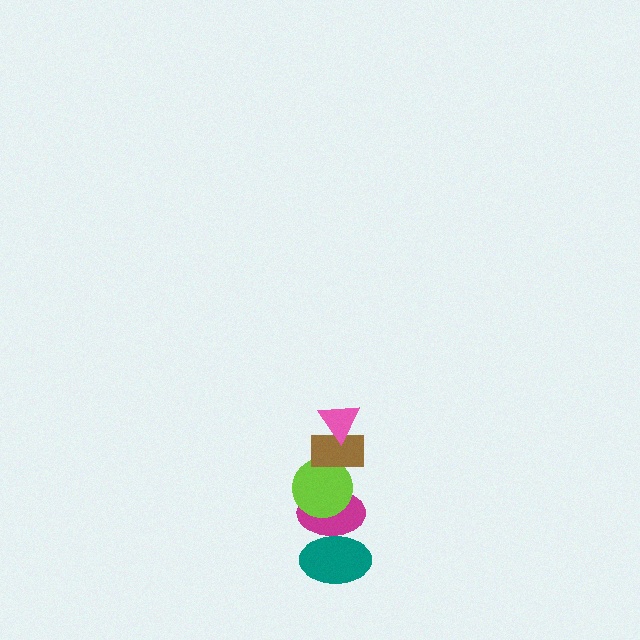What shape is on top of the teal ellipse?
The magenta ellipse is on top of the teal ellipse.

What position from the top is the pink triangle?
The pink triangle is 1st from the top.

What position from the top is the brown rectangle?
The brown rectangle is 2nd from the top.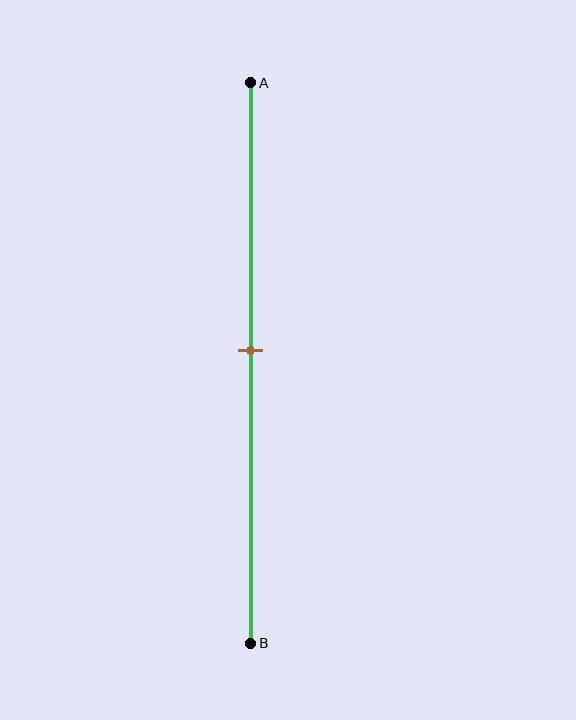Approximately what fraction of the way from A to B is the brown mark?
The brown mark is approximately 50% of the way from A to B.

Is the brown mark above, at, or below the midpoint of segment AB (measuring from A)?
The brown mark is approximately at the midpoint of segment AB.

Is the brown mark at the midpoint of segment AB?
Yes, the mark is approximately at the midpoint.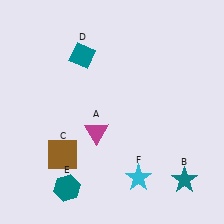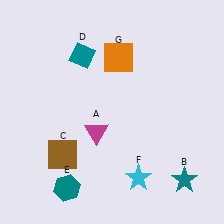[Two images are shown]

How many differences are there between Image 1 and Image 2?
There is 1 difference between the two images.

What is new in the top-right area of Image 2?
An orange square (G) was added in the top-right area of Image 2.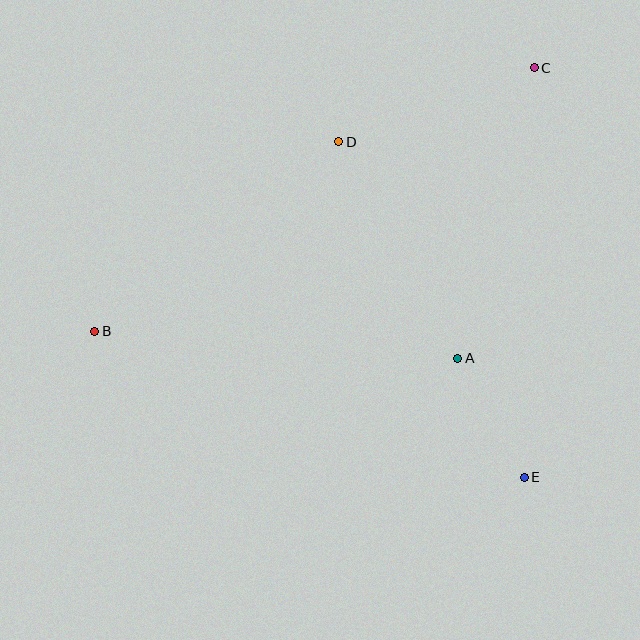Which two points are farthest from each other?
Points B and C are farthest from each other.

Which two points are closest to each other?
Points A and E are closest to each other.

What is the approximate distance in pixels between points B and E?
The distance between B and E is approximately 454 pixels.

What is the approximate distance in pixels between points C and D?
The distance between C and D is approximately 209 pixels.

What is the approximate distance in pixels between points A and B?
The distance between A and B is approximately 364 pixels.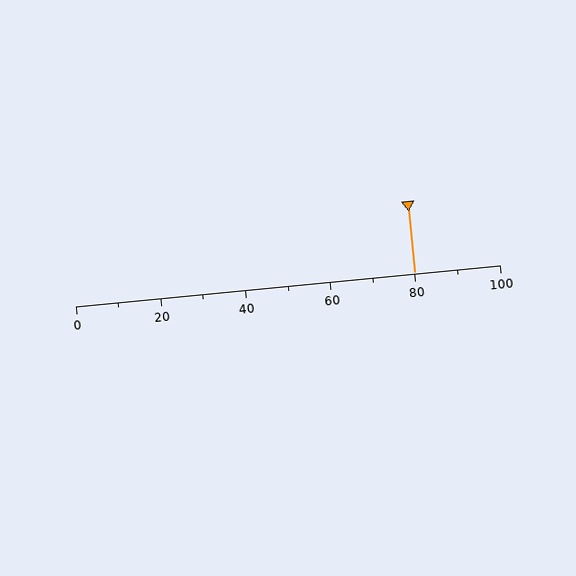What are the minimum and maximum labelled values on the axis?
The axis runs from 0 to 100.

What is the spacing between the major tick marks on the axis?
The major ticks are spaced 20 apart.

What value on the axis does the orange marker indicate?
The marker indicates approximately 80.